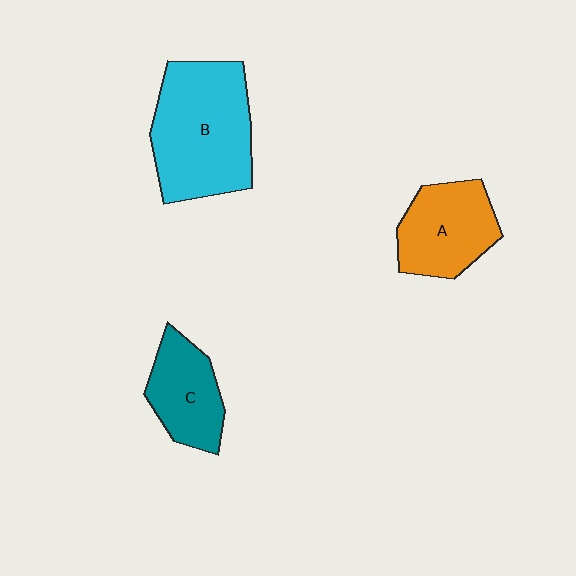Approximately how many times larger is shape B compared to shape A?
Approximately 1.6 times.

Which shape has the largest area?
Shape B (cyan).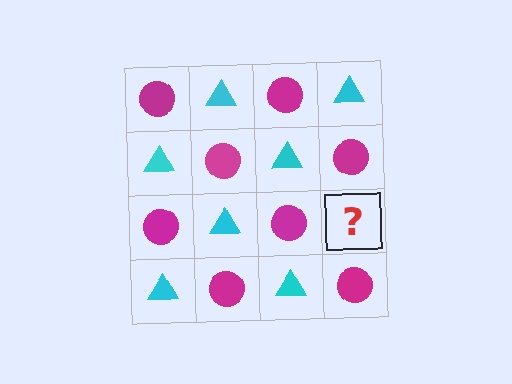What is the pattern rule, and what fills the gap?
The rule is that it alternates magenta circle and cyan triangle in a checkerboard pattern. The gap should be filled with a cyan triangle.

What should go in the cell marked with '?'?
The missing cell should contain a cyan triangle.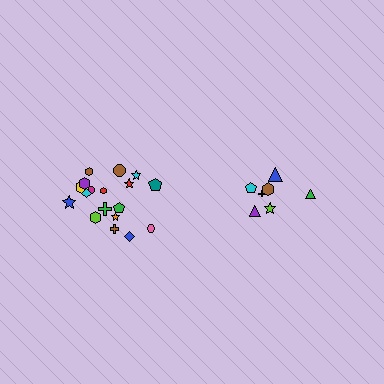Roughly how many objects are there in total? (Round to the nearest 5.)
Roughly 25 objects in total.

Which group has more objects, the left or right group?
The left group.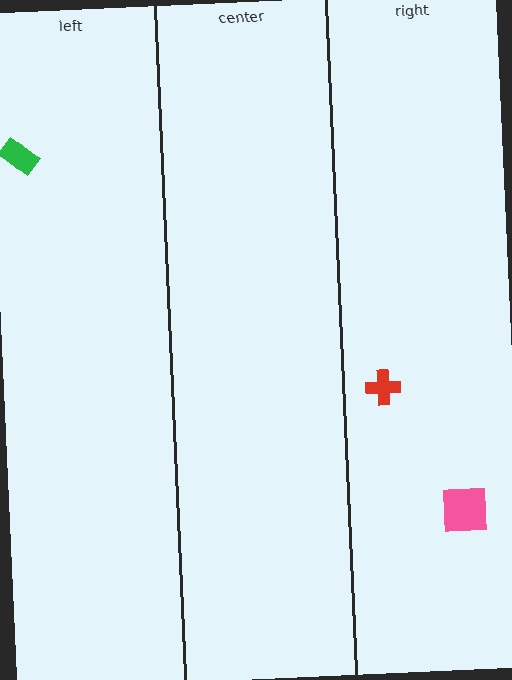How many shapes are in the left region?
1.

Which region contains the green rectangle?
The left region.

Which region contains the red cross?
The right region.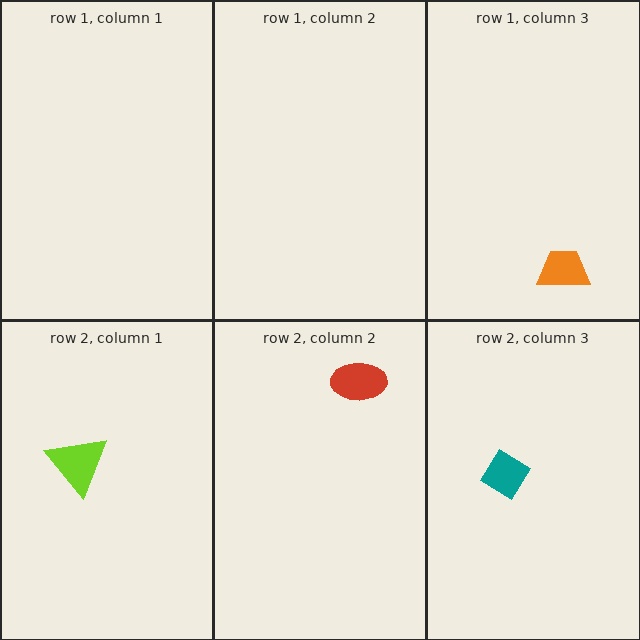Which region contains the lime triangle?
The row 2, column 1 region.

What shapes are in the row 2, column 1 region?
The lime triangle.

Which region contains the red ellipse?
The row 2, column 2 region.